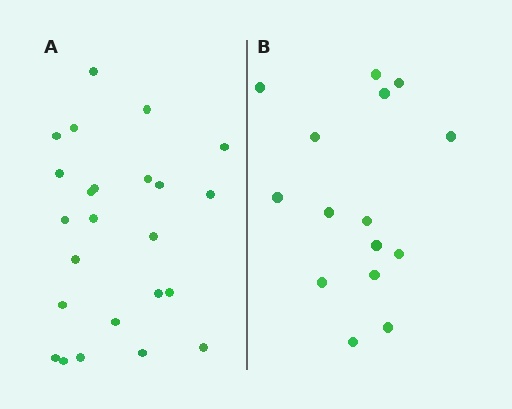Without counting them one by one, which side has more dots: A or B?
Region A (the left region) has more dots.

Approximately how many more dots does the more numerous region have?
Region A has roughly 8 or so more dots than region B.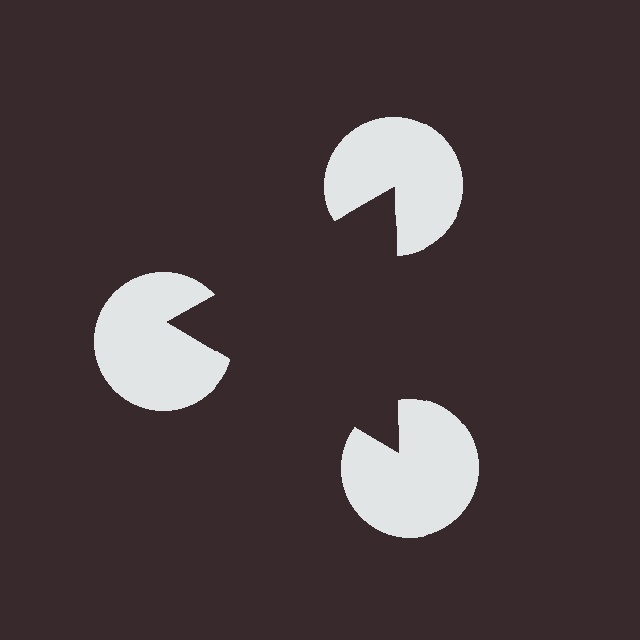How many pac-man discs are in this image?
There are 3 — one at each vertex of the illusory triangle.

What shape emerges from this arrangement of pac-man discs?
An illusory triangle — its edges are inferred from the aligned wedge cuts in the pac-man discs, not physically drawn.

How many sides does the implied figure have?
3 sides.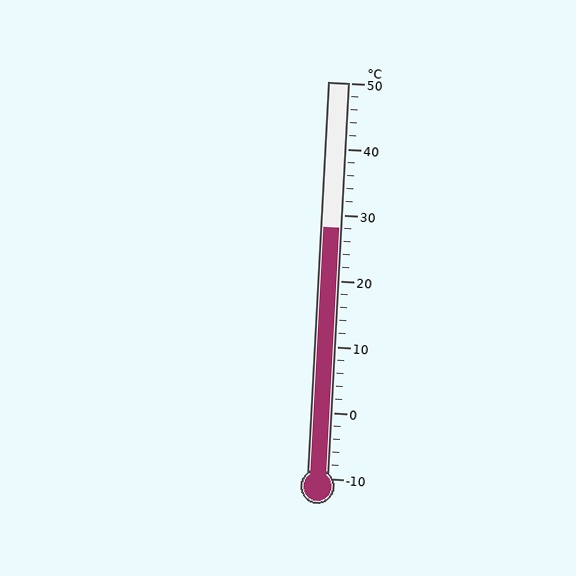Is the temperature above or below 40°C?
The temperature is below 40°C.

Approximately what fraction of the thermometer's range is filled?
The thermometer is filled to approximately 65% of its range.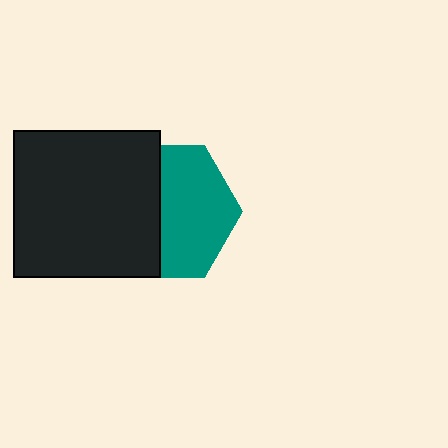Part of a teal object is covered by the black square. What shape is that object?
It is a hexagon.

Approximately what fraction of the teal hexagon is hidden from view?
Roughly 46% of the teal hexagon is hidden behind the black square.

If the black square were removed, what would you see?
You would see the complete teal hexagon.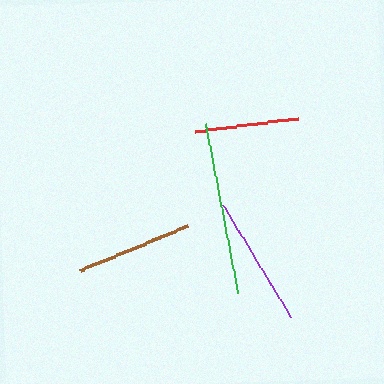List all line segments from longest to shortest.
From longest to shortest: green, purple, brown, red.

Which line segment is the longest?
The green line is the longest at approximately 172 pixels.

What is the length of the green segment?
The green segment is approximately 172 pixels long.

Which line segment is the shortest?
The red line is the shortest at approximately 103 pixels.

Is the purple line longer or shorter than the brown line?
The purple line is longer than the brown line.